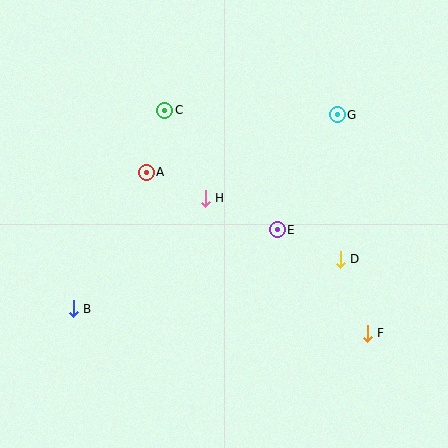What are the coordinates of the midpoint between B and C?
The midpoint between B and C is at (119, 210).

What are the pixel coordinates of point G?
Point G is at (337, 115).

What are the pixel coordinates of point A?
Point A is at (146, 172).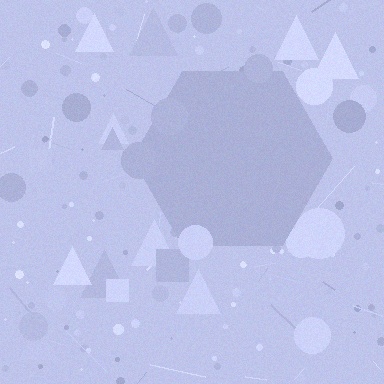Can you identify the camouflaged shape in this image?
The camouflaged shape is a hexagon.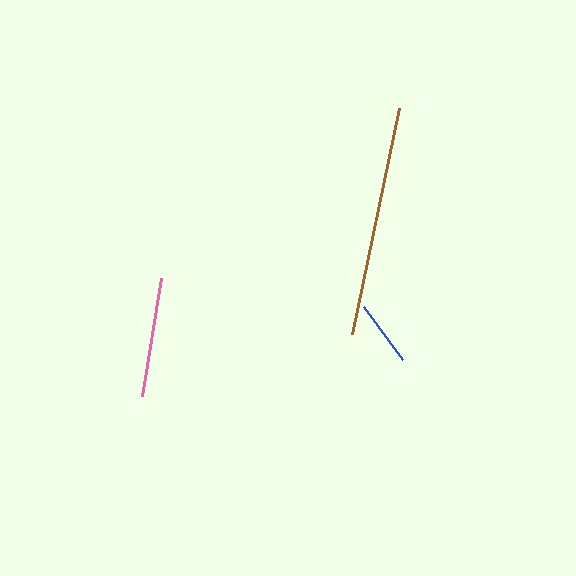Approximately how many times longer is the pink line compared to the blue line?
The pink line is approximately 1.8 times the length of the blue line.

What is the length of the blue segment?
The blue segment is approximately 66 pixels long.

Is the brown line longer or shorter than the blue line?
The brown line is longer than the blue line.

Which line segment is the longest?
The brown line is the longest at approximately 230 pixels.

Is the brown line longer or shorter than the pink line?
The brown line is longer than the pink line.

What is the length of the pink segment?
The pink segment is approximately 120 pixels long.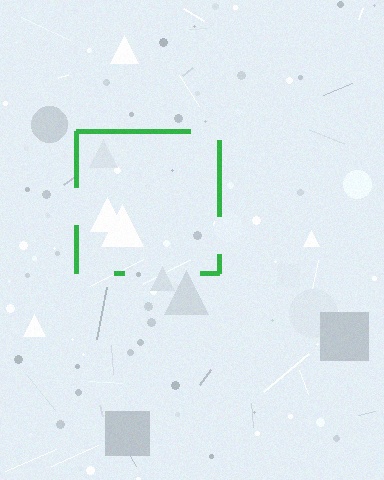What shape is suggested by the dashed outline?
The dashed outline suggests a square.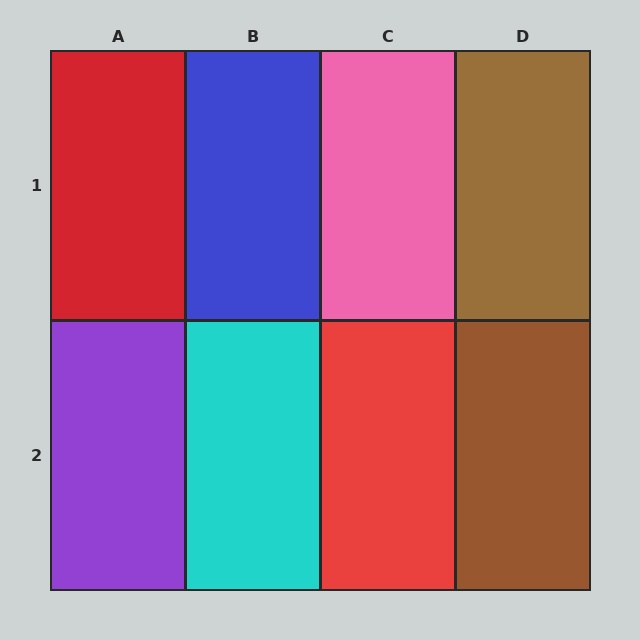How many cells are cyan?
1 cell is cyan.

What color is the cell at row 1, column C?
Pink.